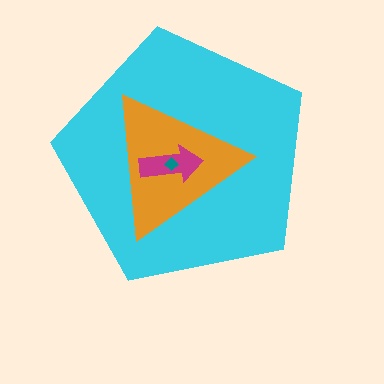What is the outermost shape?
The cyan pentagon.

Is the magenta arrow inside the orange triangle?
Yes.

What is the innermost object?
The teal diamond.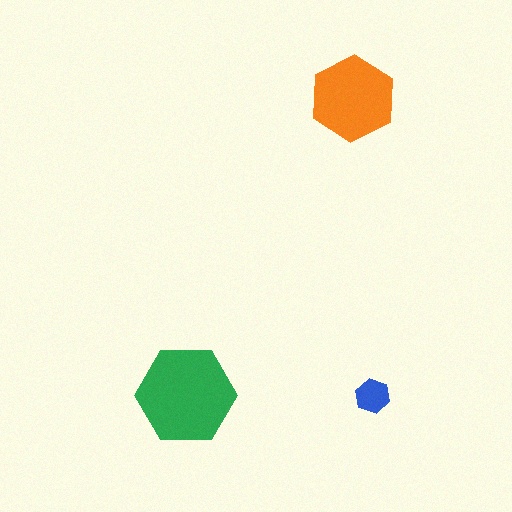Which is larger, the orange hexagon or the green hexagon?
The green one.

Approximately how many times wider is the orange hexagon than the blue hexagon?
About 2.5 times wider.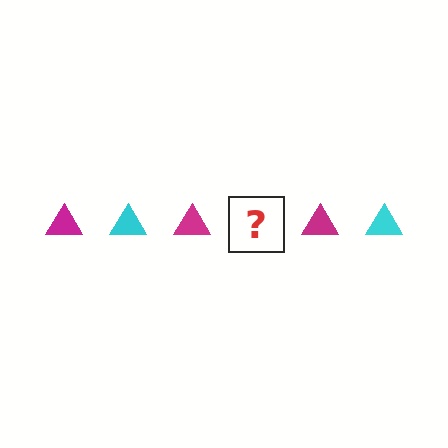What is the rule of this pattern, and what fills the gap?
The rule is that the pattern cycles through magenta, cyan triangles. The gap should be filled with a cyan triangle.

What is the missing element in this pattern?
The missing element is a cyan triangle.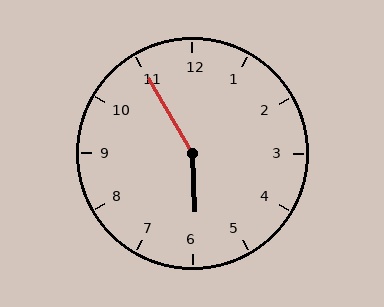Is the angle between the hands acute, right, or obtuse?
It is obtuse.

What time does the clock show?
5:55.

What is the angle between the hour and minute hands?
Approximately 152 degrees.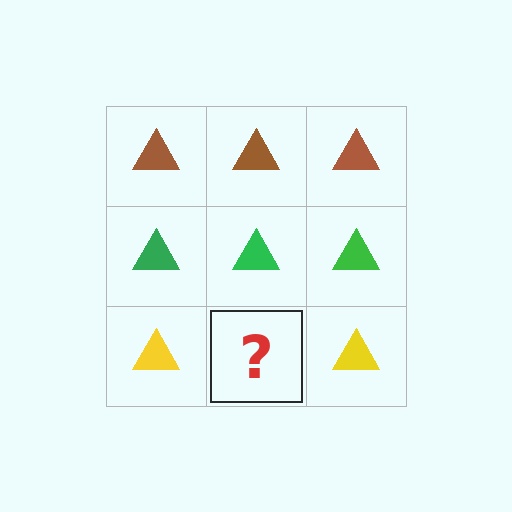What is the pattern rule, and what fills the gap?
The rule is that each row has a consistent color. The gap should be filled with a yellow triangle.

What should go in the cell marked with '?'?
The missing cell should contain a yellow triangle.